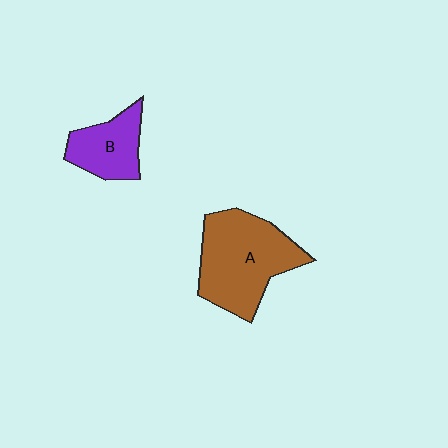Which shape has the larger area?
Shape A (brown).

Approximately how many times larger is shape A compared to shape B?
Approximately 1.9 times.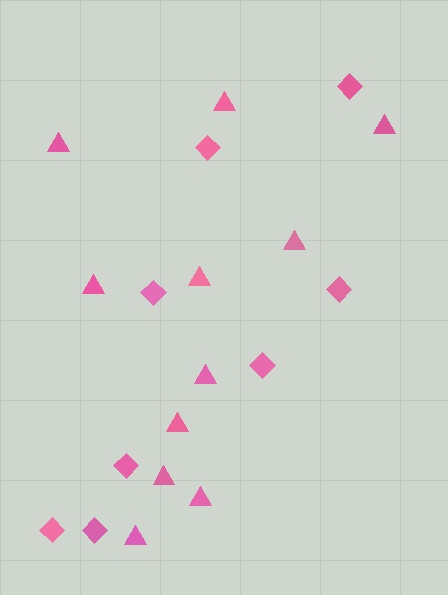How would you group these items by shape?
There are 2 groups: one group of diamonds (8) and one group of triangles (11).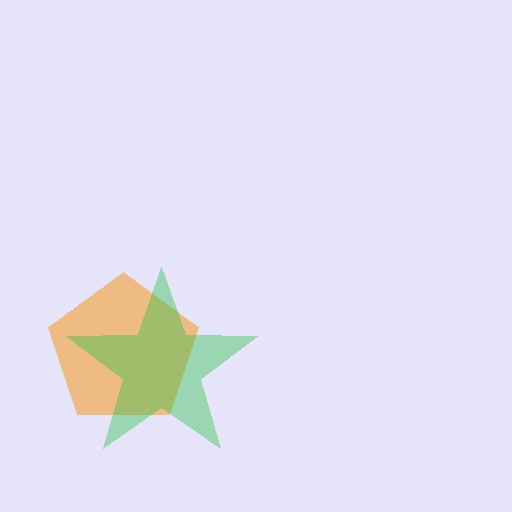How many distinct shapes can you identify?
There are 2 distinct shapes: an orange pentagon, a green star.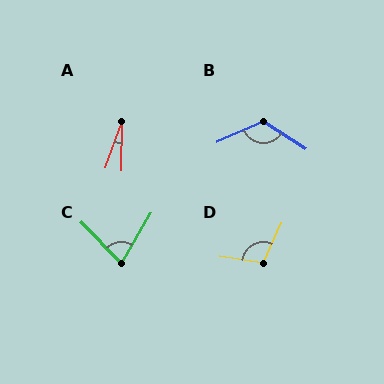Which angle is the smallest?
A, at approximately 19 degrees.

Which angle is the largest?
B, at approximately 123 degrees.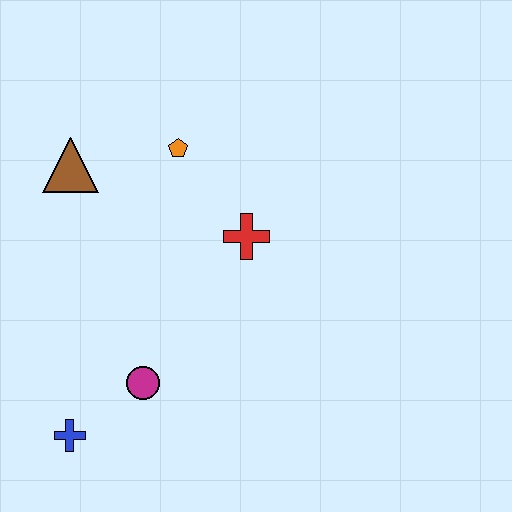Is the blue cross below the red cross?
Yes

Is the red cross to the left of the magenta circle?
No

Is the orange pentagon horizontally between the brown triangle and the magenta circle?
No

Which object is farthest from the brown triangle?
The blue cross is farthest from the brown triangle.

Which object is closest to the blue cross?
The magenta circle is closest to the blue cross.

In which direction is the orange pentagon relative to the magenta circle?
The orange pentagon is above the magenta circle.